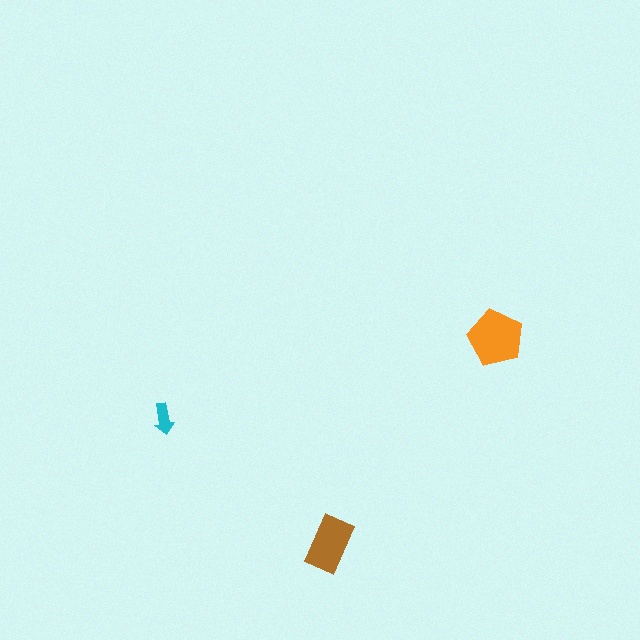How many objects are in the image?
There are 3 objects in the image.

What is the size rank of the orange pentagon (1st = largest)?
1st.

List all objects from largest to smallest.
The orange pentagon, the brown rectangle, the cyan arrow.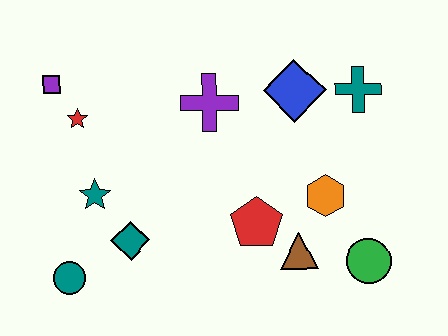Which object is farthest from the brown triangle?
The purple square is farthest from the brown triangle.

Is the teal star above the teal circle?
Yes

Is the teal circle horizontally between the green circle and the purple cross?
No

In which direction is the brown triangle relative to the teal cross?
The brown triangle is below the teal cross.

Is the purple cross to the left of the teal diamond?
No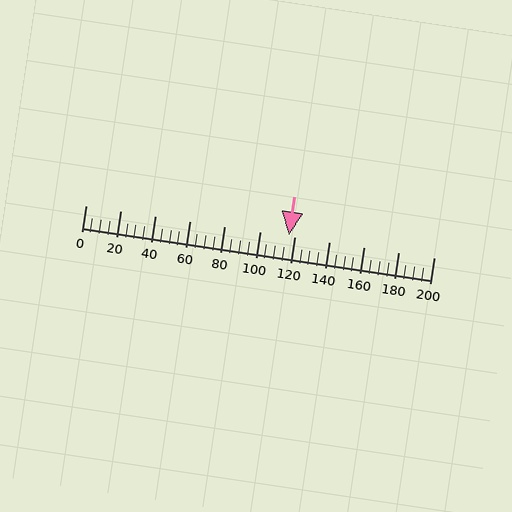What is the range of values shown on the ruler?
The ruler shows values from 0 to 200.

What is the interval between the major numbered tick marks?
The major tick marks are spaced 20 units apart.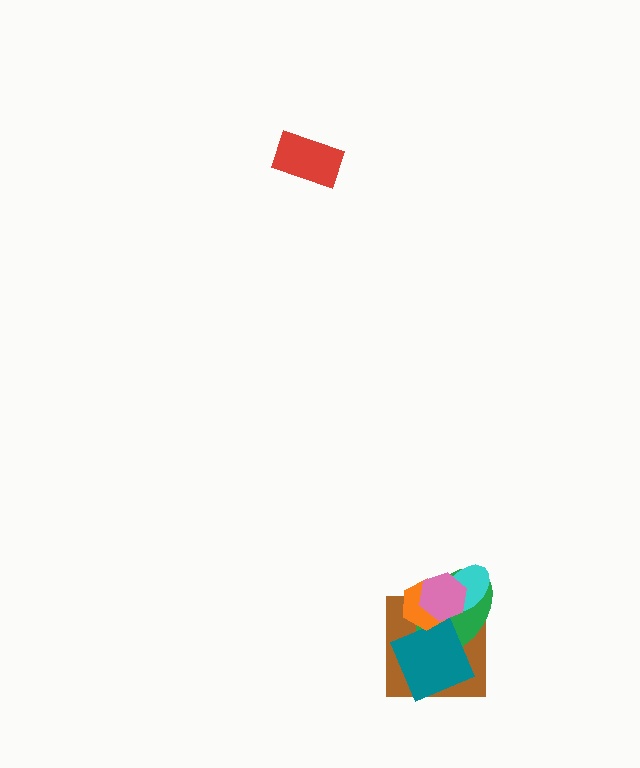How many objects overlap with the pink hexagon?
4 objects overlap with the pink hexagon.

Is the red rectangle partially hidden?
No, no other shape covers it.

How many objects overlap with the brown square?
5 objects overlap with the brown square.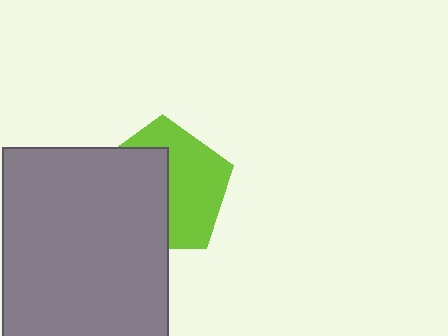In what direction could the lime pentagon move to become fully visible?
The lime pentagon could move right. That would shift it out from behind the gray rectangle entirely.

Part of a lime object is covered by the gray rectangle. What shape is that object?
It is a pentagon.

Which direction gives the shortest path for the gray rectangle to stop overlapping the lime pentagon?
Moving left gives the shortest separation.